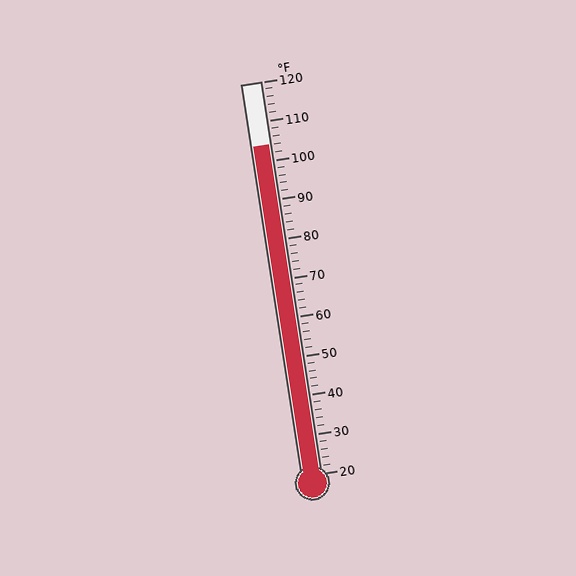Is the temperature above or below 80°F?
The temperature is above 80°F.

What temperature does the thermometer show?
The thermometer shows approximately 104°F.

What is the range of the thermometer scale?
The thermometer scale ranges from 20°F to 120°F.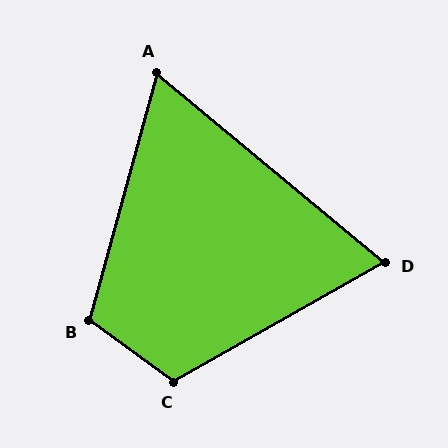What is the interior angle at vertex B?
Approximately 111 degrees (obtuse).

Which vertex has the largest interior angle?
C, at approximately 114 degrees.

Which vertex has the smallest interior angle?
A, at approximately 66 degrees.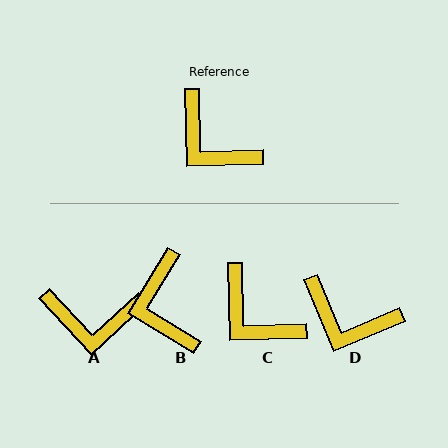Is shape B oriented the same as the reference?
No, it is off by about 33 degrees.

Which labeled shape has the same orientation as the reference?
C.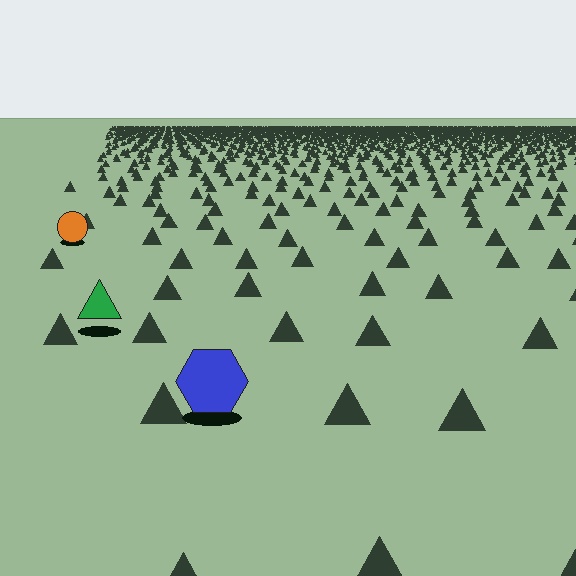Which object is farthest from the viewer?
The orange circle is farthest from the viewer. It appears smaller and the ground texture around it is denser.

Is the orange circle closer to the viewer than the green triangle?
No. The green triangle is closer — you can tell from the texture gradient: the ground texture is coarser near it.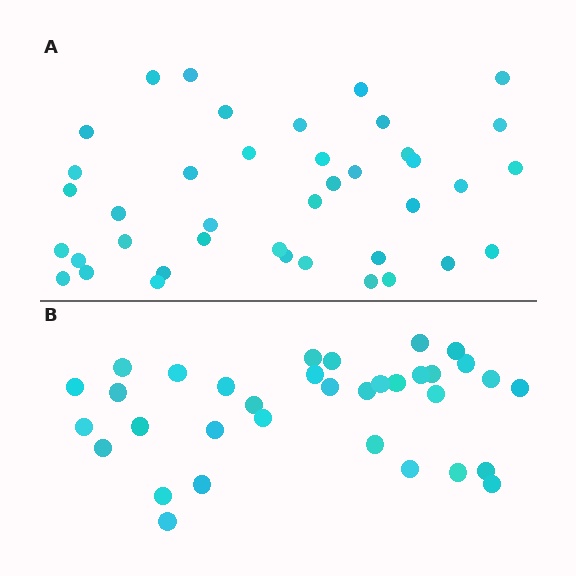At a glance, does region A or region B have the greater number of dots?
Region A (the top region) has more dots.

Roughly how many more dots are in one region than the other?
Region A has about 6 more dots than region B.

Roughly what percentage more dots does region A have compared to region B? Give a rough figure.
About 20% more.